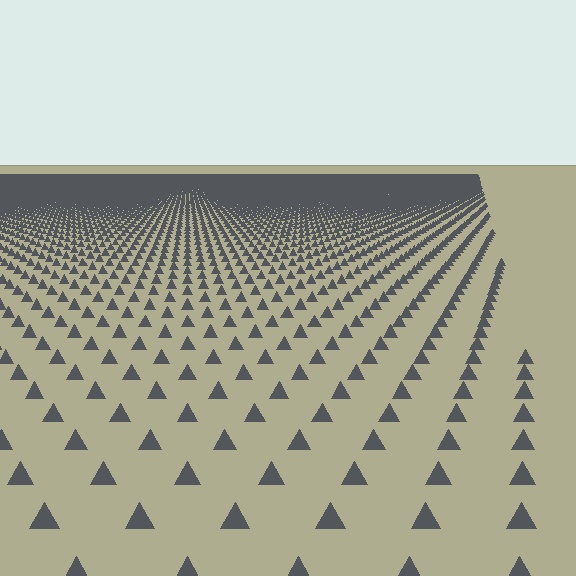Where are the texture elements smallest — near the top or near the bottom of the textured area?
Near the top.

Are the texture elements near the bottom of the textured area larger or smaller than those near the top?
Larger. Near the bottom, elements are closer to the viewer and appear at a bigger on-screen size.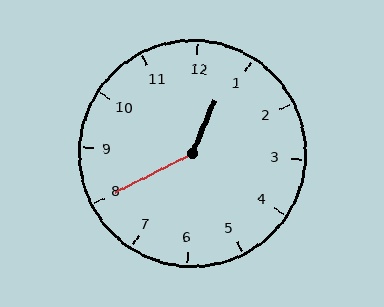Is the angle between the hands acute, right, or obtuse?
It is obtuse.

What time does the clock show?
12:40.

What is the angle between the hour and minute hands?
Approximately 140 degrees.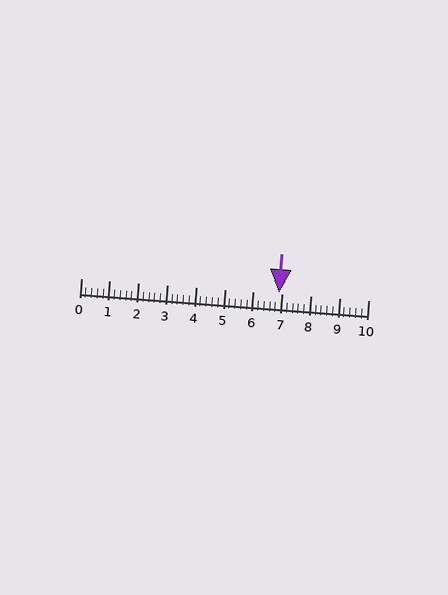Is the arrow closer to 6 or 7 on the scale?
The arrow is closer to 7.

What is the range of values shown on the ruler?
The ruler shows values from 0 to 10.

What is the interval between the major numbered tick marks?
The major tick marks are spaced 1 units apart.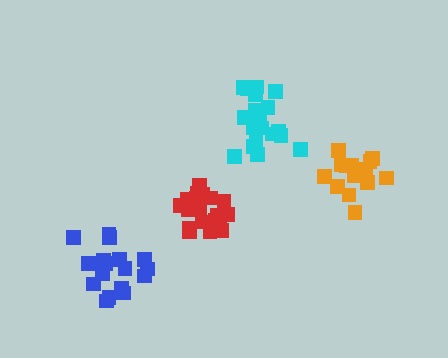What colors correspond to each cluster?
The clusters are colored: red, cyan, blue, orange.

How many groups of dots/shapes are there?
There are 4 groups.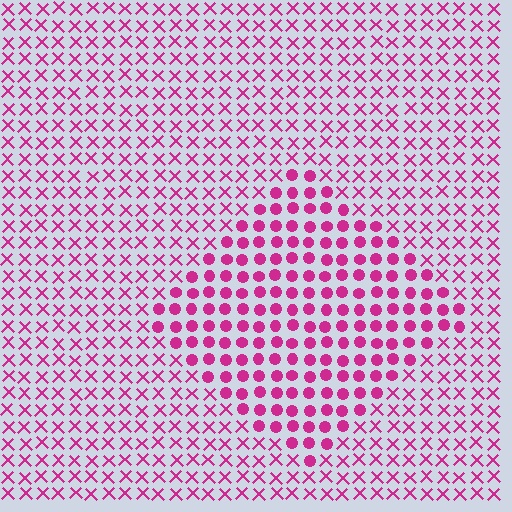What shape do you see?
I see a diamond.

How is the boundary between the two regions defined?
The boundary is defined by a change in element shape: circles inside vs. X marks outside. All elements share the same color and spacing.